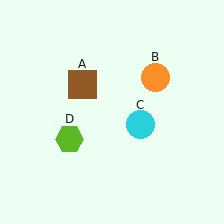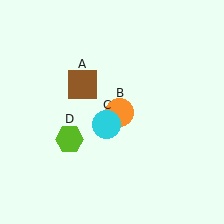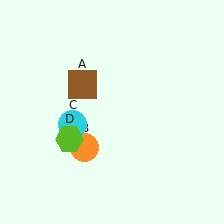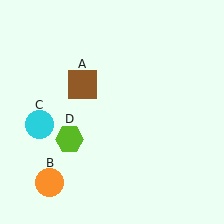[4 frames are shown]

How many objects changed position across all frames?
2 objects changed position: orange circle (object B), cyan circle (object C).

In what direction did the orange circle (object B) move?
The orange circle (object B) moved down and to the left.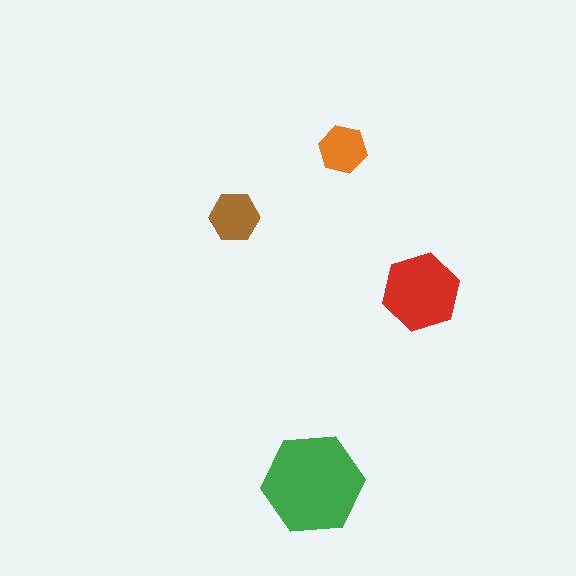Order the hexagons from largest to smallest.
the green one, the red one, the brown one, the orange one.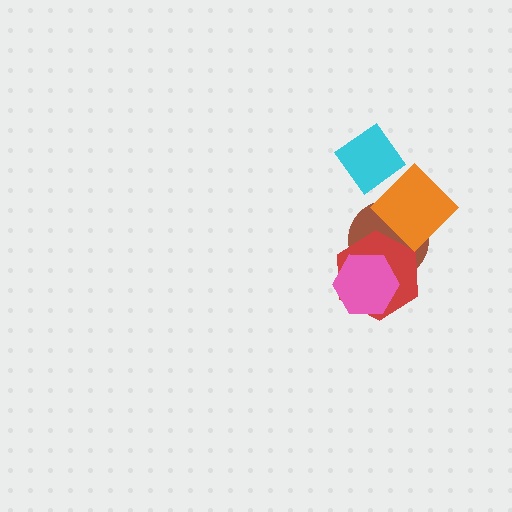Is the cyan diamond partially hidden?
No, no other shape covers it.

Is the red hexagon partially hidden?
Yes, it is partially covered by another shape.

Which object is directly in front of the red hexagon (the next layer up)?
The orange diamond is directly in front of the red hexagon.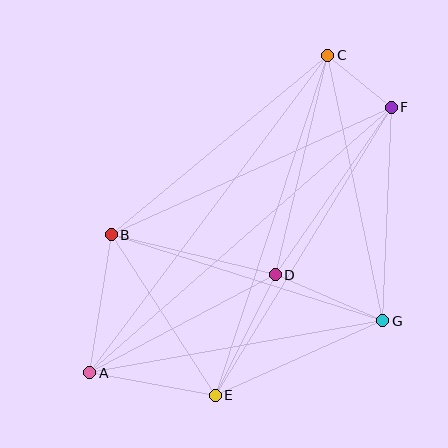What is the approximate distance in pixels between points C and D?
The distance between C and D is approximately 226 pixels.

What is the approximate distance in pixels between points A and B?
The distance between A and B is approximately 140 pixels.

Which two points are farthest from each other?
Points A and F are farthest from each other.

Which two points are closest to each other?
Points C and F are closest to each other.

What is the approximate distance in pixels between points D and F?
The distance between D and F is approximately 204 pixels.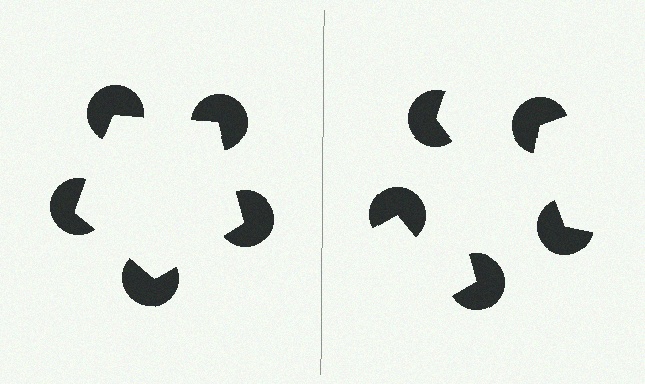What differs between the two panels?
The pac-man discs are positioned identically on both sides; only the wedge orientations differ. On the left they align to a pentagon; on the right they are misaligned.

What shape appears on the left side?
An illusory pentagon.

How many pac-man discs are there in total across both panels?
10 — 5 on each side.